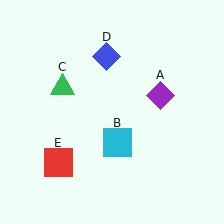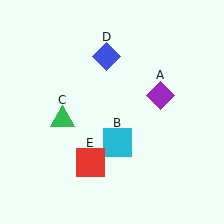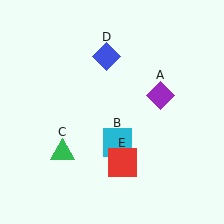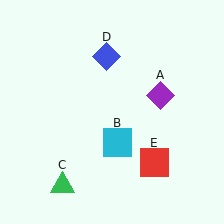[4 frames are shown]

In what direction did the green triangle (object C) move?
The green triangle (object C) moved down.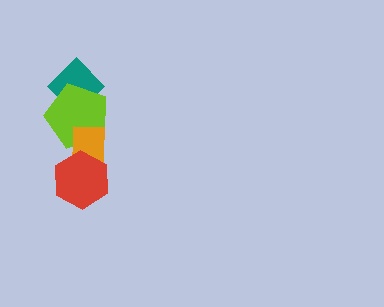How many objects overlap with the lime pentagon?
2 objects overlap with the lime pentagon.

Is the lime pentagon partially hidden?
Yes, it is partially covered by another shape.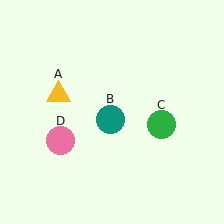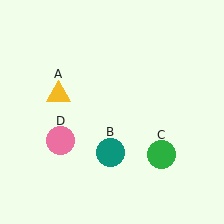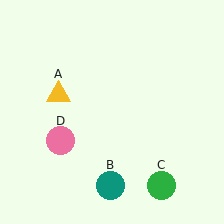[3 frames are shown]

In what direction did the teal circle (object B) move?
The teal circle (object B) moved down.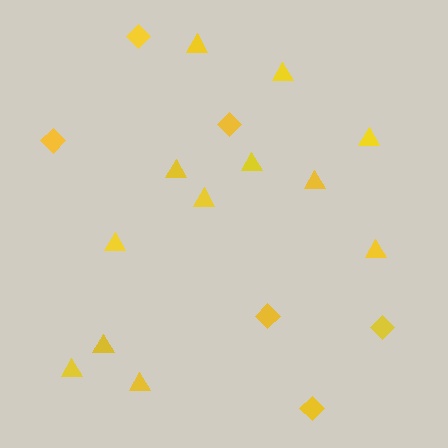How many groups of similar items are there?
There are 2 groups: one group of diamonds (6) and one group of triangles (12).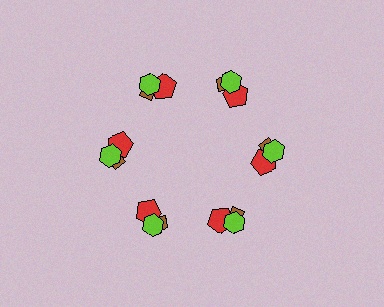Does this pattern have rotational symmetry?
Yes, this pattern has 6-fold rotational symmetry. It looks the same after rotating 60 degrees around the center.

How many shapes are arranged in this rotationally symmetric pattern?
There are 18 shapes, arranged in 6 groups of 3.